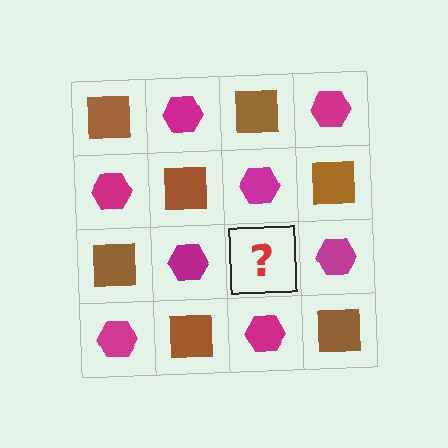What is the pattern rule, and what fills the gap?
The rule is that it alternates brown square and magenta hexagon in a checkerboard pattern. The gap should be filled with a brown square.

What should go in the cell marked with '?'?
The missing cell should contain a brown square.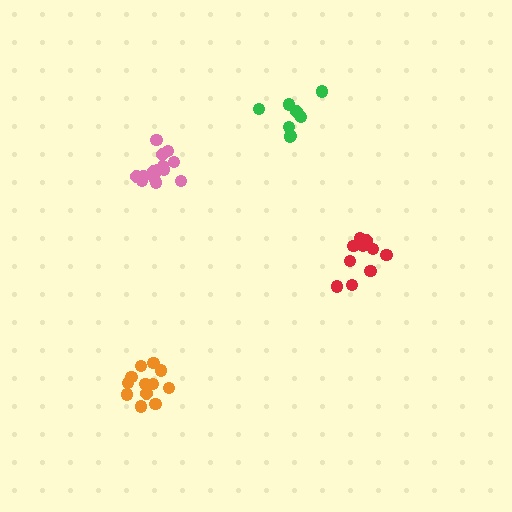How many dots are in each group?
Group 1: 11 dots, Group 2: 12 dots, Group 3: 14 dots, Group 4: 9 dots (46 total).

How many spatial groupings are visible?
There are 4 spatial groupings.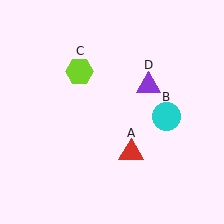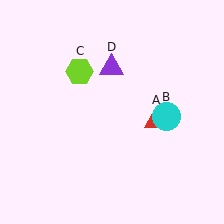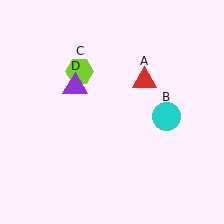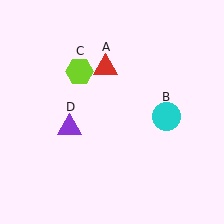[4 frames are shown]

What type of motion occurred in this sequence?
The red triangle (object A), purple triangle (object D) rotated counterclockwise around the center of the scene.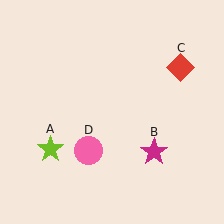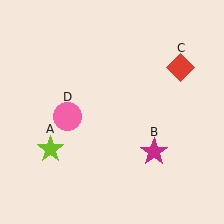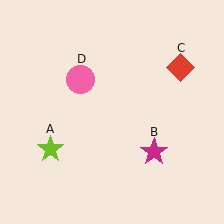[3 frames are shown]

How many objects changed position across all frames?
1 object changed position: pink circle (object D).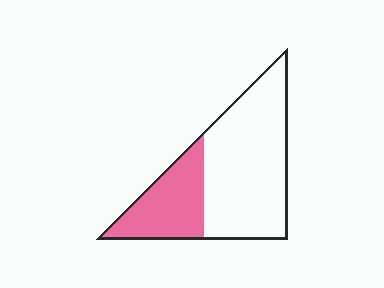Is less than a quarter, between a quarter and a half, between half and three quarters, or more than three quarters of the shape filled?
Between a quarter and a half.